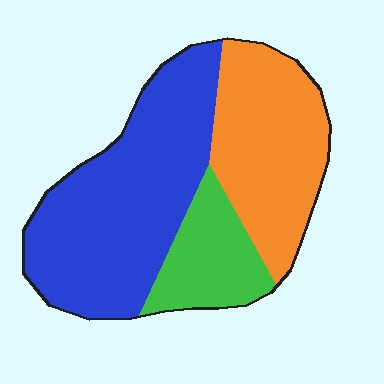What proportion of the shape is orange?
Orange covers 33% of the shape.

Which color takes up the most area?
Blue, at roughly 50%.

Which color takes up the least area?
Green, at roughly 15%.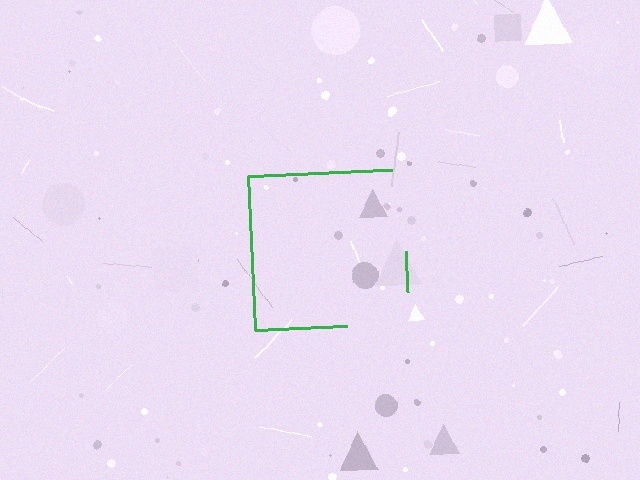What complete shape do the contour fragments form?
The contour fragments form a square.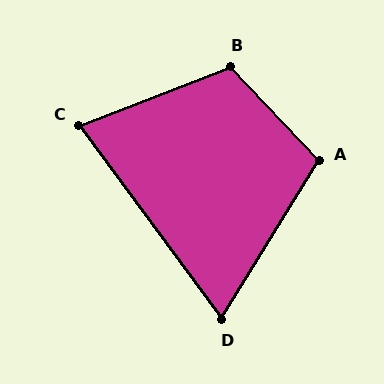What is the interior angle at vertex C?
Approximately 75 degrees (acute).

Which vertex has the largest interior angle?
B, at approximately 112 degrees.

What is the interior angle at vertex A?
Approximately 105 degrees (obtuse).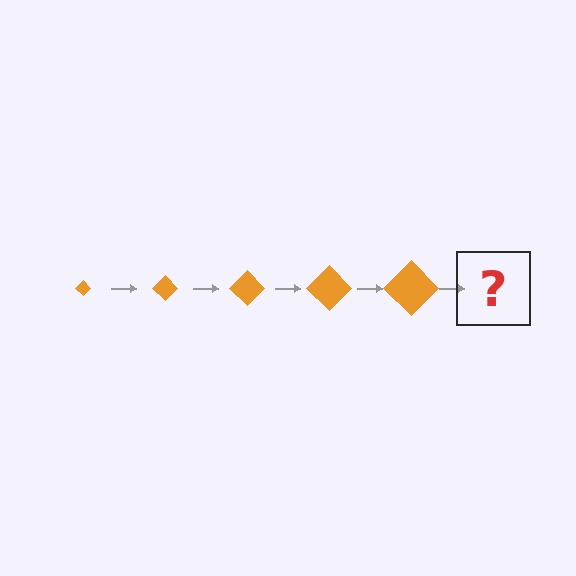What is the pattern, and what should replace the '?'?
The pattern is that the diamond gets progressively larger each step. The '?' should be an orange diamond, larger than the previous one.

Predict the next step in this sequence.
The next step is an orange diamond, larger than the previous one.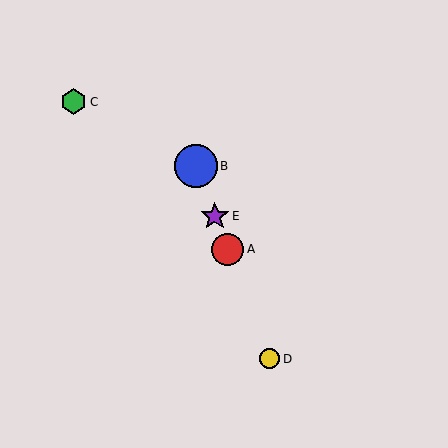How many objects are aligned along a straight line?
4 objects (A, B, D, E) are aligned along a straight line.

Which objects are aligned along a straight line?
Objects A, B, D, E are aligned along a straight line.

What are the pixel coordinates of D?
Object D is at (269, 359).